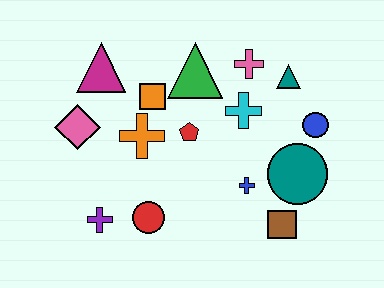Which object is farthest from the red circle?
The teal triangle is farthest from the red circle.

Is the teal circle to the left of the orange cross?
No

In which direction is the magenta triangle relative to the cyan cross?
The magenta triangle is to the left of the cyan cross.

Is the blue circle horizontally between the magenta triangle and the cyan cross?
No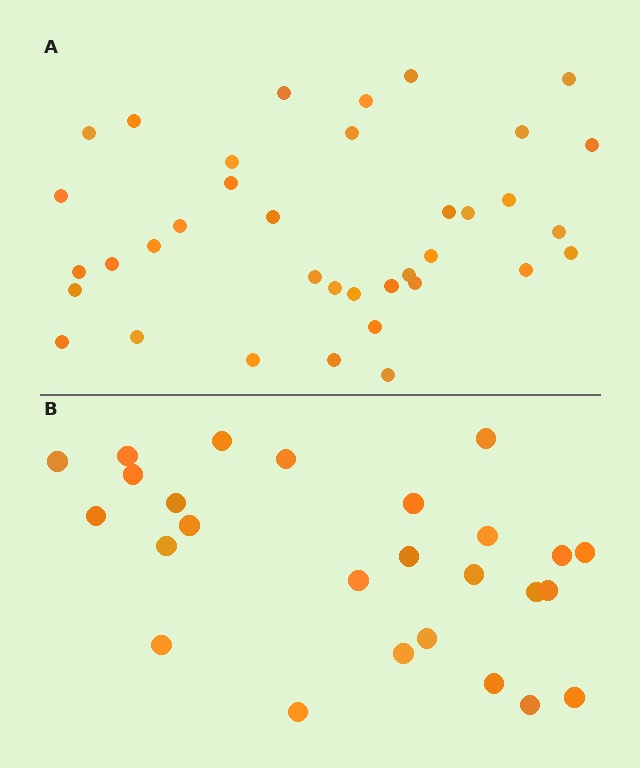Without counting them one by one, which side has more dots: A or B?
Region A (the top region) has more dots.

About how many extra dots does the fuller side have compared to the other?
Region A has roughly 12 or so more dots than region B.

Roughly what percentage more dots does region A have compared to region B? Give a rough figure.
About 40% more.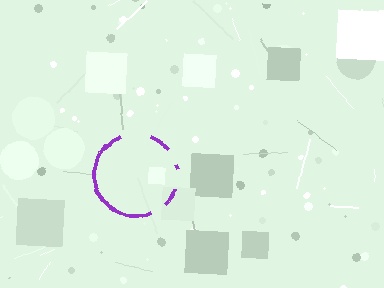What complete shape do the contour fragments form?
The contour fragments form a circle.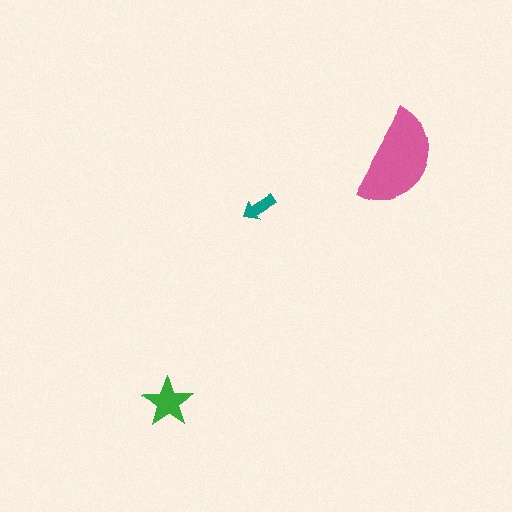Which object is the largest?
The pink semicircle.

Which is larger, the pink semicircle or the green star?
The pink semicircle.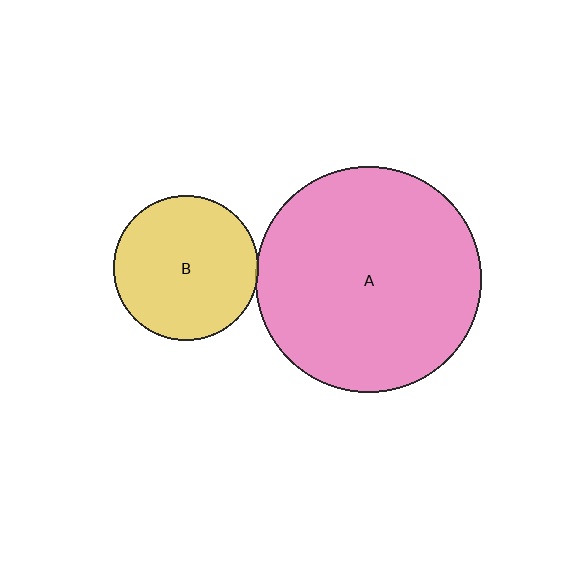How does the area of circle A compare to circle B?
Approximately 2.4 times.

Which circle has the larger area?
Circle A (pink).